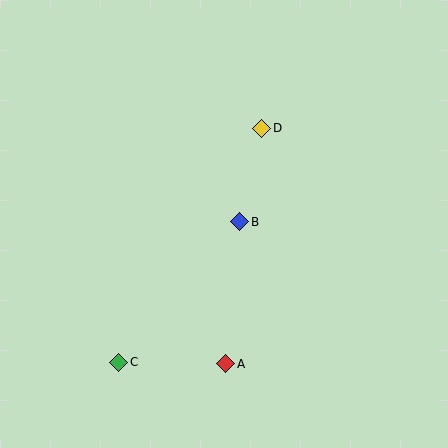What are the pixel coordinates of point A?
Point A is at (226, 364).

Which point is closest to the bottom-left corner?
Point C is closest to the bottom-left corner.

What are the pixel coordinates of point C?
Point C is at (119, 362).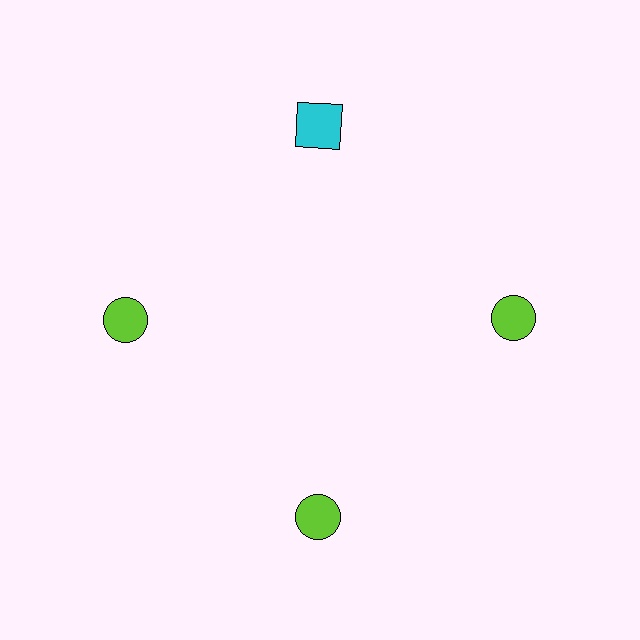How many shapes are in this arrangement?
There are 4 shapes arranged in a ring pattern.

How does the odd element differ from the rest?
It differs in both color (cyan instead of lime) and shape (square instead of circle).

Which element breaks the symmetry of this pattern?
The cyan square at roughly the 12 o'clock position breaks the symmetry. All other shapes are lime circles.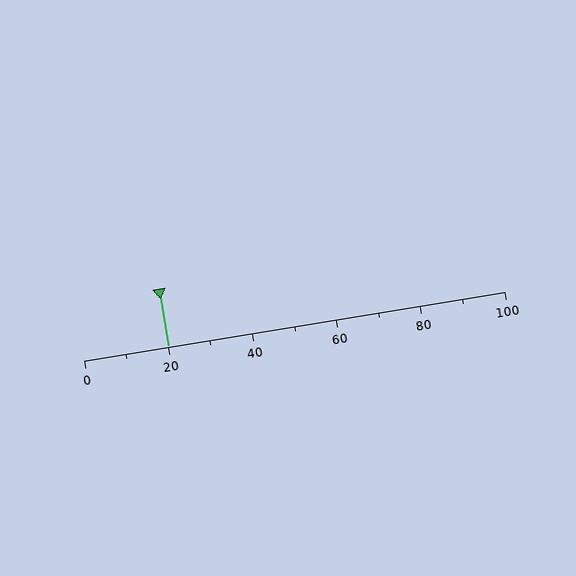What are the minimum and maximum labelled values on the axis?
The axis runs from 0 to 100.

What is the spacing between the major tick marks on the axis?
The major ticks are spaced 20 apart.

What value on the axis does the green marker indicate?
The marker indicates approximately 20.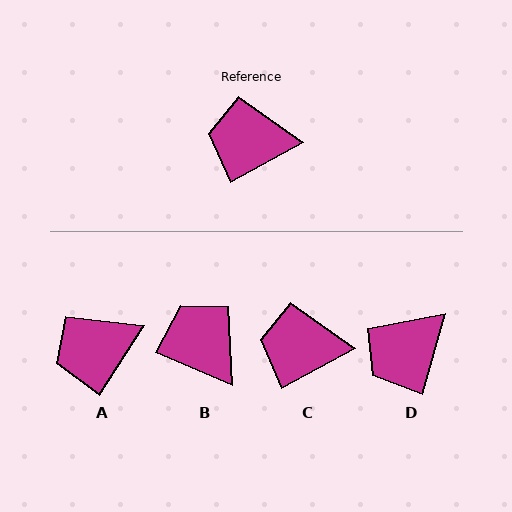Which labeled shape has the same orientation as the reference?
C.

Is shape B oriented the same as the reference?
No, it is off by about 52 degrees.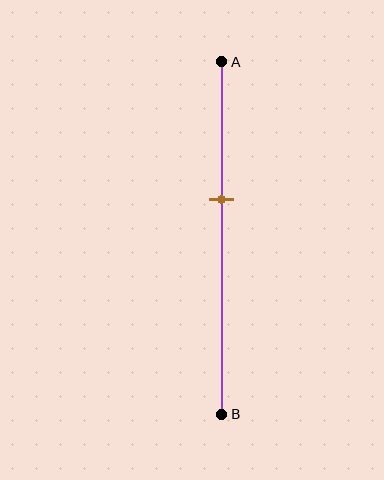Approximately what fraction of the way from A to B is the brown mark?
The brown mark is approximately 40% of the way from A to B.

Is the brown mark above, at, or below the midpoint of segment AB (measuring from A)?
The brown mark is above the midpoint of segment AB.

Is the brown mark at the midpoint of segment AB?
No, the mark is at about 40% from A, not at the 50% midpoint.